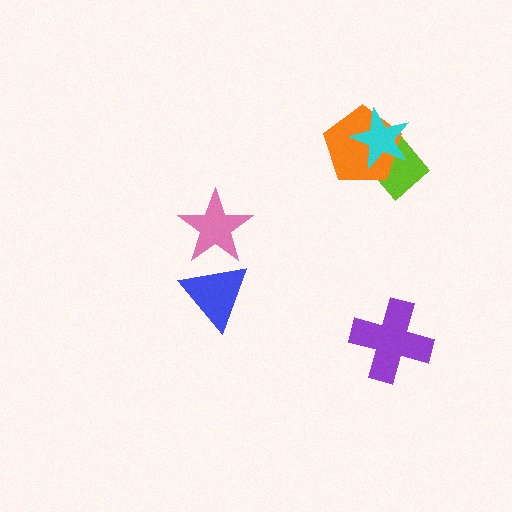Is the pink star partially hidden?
No, no other shape covers it.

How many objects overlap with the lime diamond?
2 objects overlap with the lime diamond.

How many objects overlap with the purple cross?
0 objects overlap with the purple cross.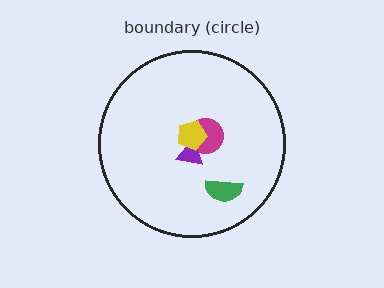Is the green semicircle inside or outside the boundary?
Inside.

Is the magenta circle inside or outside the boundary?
Inside.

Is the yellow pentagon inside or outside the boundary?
Inside.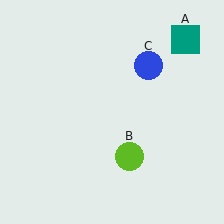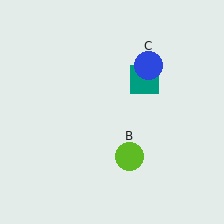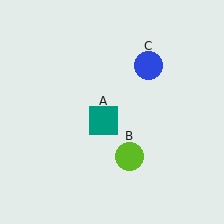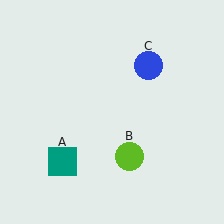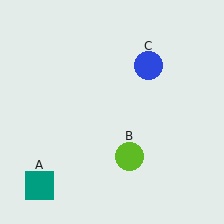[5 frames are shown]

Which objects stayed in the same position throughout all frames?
Lime circle (object B) and blue circle (object C) remained stationary.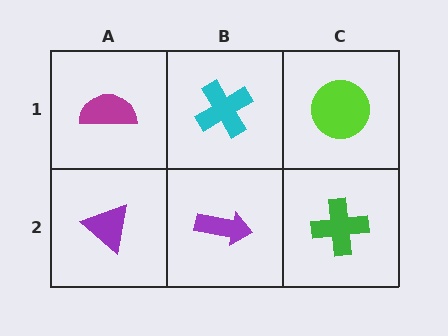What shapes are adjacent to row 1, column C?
A green cross (row 2, column C), a cyan cross (row 1, column B).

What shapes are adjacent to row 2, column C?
A lime circle (row 1, column C), a purple arrow (row 2, column B).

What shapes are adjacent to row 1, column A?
A purple triangle (row 2, column A), a cyan cross (row 1, column B).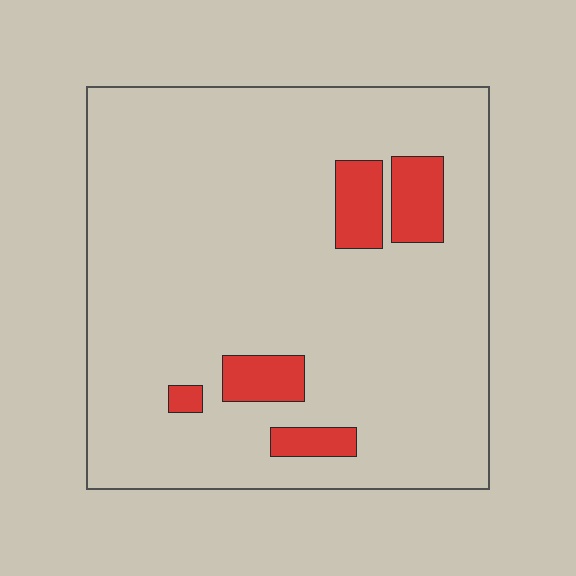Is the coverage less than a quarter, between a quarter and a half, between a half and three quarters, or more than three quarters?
Less than a quarter.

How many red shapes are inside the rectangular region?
5.